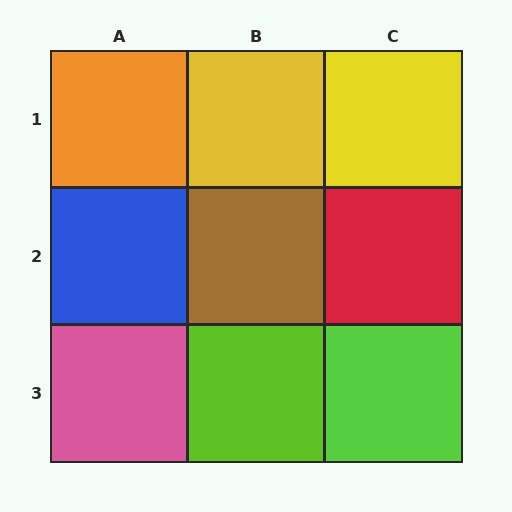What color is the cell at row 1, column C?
Yellow.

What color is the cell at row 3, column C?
Lime.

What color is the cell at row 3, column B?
Lime.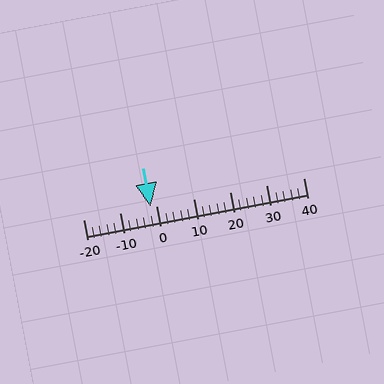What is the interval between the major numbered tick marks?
The major tick marks are spaced 10 units apart.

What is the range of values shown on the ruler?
The ruler shows values from -20 to 40.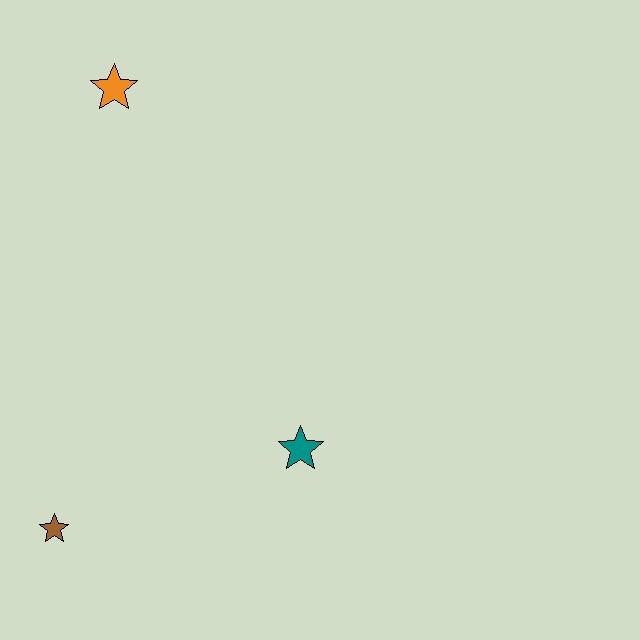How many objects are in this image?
There are 3 objects.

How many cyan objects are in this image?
There are no cyan objects.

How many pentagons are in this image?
There are no pentagons.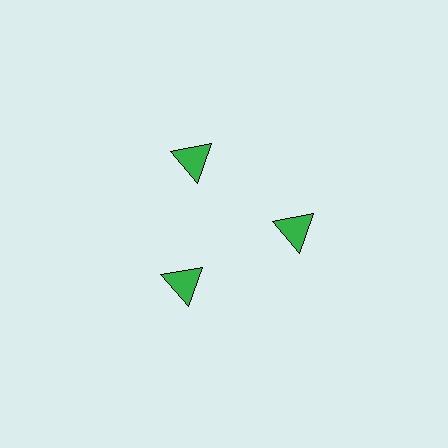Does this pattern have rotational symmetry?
Yes, this pattern has 3-fold rotational symmetry. It looks the same after rotating 120 degrees around the center.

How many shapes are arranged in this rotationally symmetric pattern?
There are 3 shapes, arranged in 3 groups of 1.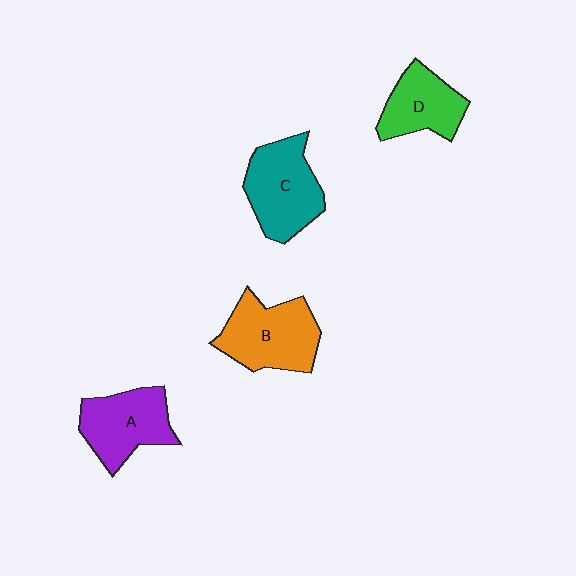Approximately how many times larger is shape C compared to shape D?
Approximately 1.3 times.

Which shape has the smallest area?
Shape D (green).